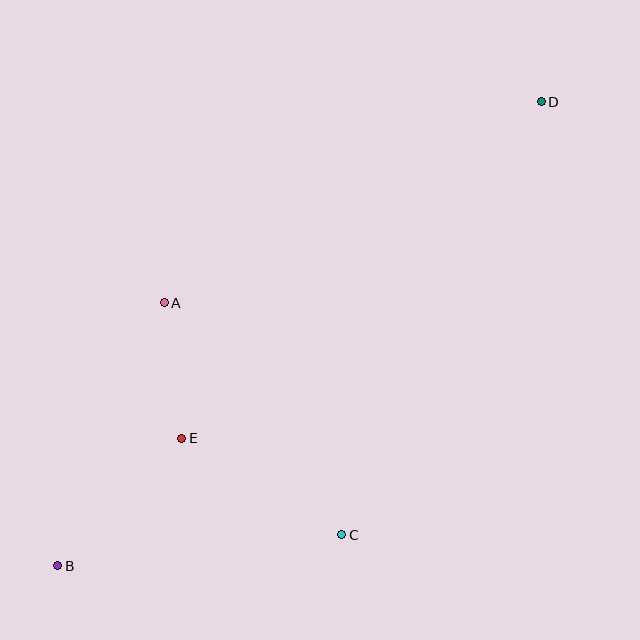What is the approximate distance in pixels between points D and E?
The distance between D and E is approximately 493 pixels.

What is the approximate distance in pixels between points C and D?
The distance between C and D is approximately 477 pixels.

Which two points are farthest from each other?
Points B and D are farthest from each other.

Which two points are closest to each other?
Points A and E are closest to each other.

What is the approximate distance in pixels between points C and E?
The distance between C and E is approximately 187 pixels.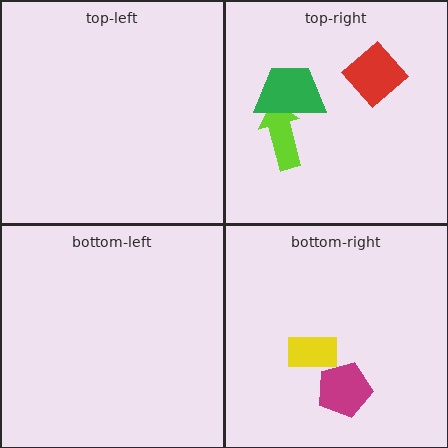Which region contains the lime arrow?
The top-right region.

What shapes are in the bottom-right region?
The magenta pentagon, the yellow rectangle.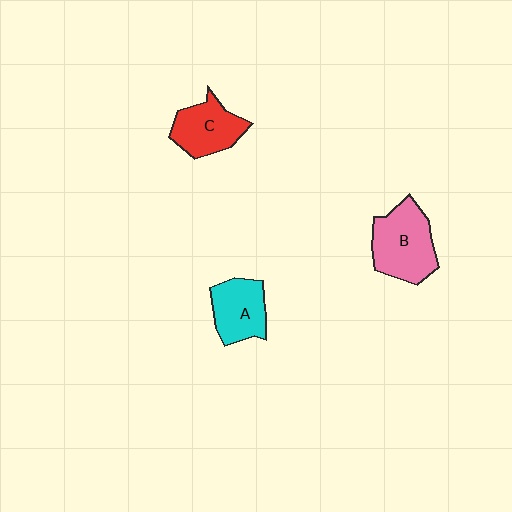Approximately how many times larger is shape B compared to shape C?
Approximately 1.3 times.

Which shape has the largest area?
Shape B (pink).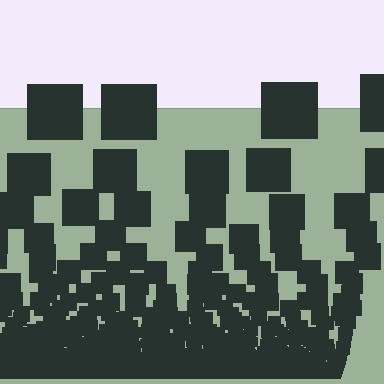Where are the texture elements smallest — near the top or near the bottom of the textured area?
Near the bottom.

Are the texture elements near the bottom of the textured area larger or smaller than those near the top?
Smaller. The gradient is inverted — elements near the bottom are smaller and denser.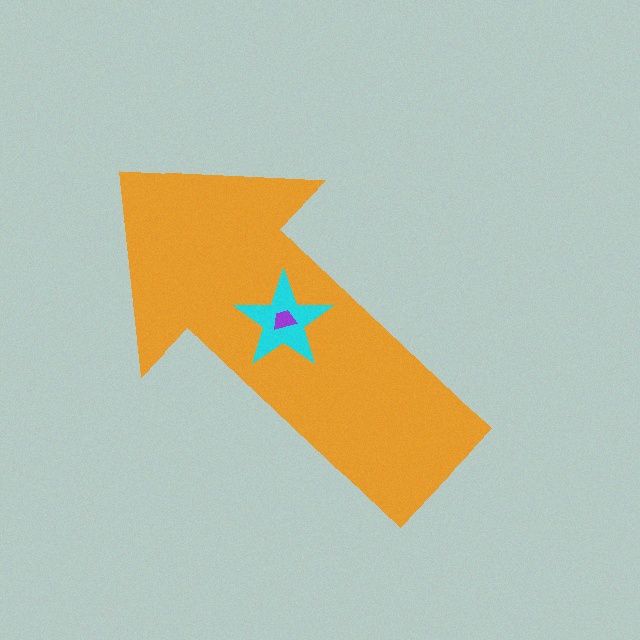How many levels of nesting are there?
3.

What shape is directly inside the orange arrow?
The cyan star.